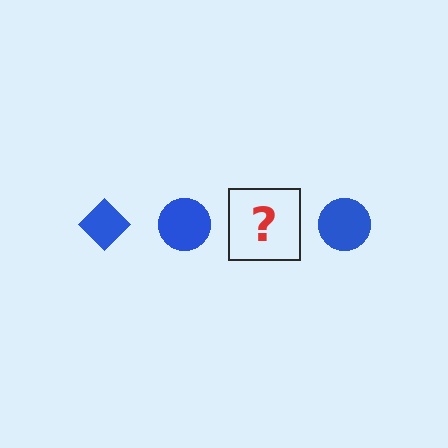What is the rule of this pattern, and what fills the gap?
The rule is that the pattern cycles through diamond, circle shapes in blue. The gap should be filled with a blue diamond.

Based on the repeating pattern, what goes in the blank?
The blank should be a blue diamond.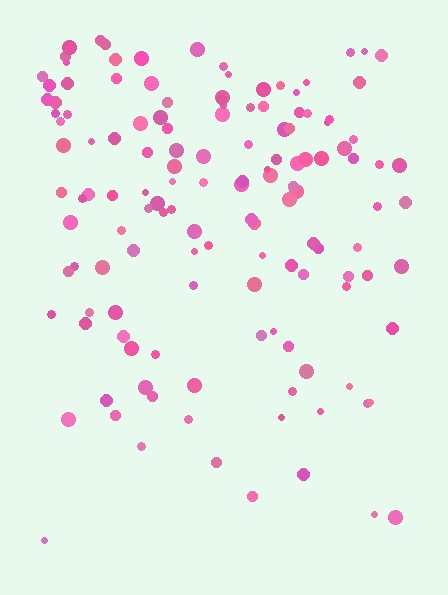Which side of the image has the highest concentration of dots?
The top.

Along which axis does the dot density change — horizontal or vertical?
Vertical.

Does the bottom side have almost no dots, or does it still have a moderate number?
Still a moderate number, just noticeably fewer than the top.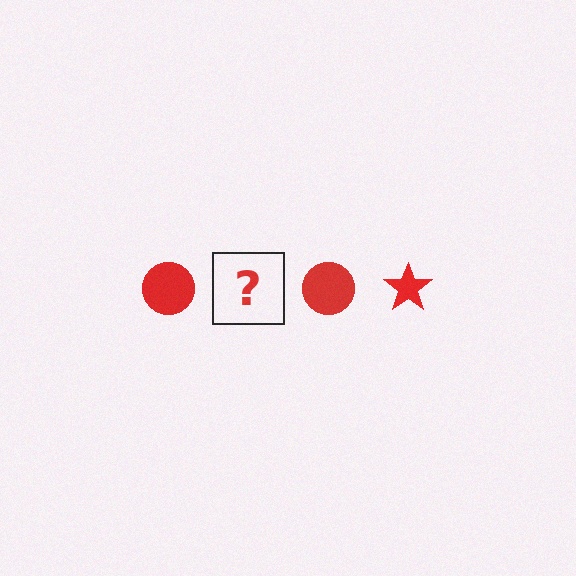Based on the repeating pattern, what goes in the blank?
The blank should be a red star.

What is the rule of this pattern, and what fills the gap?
The rule is that the pattern cycles through circle, star shapes in red. The gap should be filled with a red star.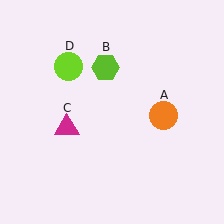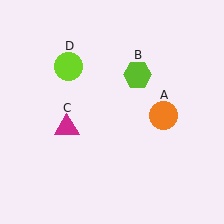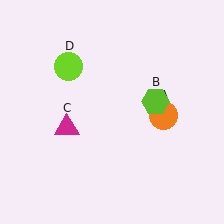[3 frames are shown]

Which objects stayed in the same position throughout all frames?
Orange circle (object A) and magenta triangle (object C) and lime circle (object D) remained stationary.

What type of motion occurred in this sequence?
The lime hexagon (object B) rotated clockwise around the center of the scene.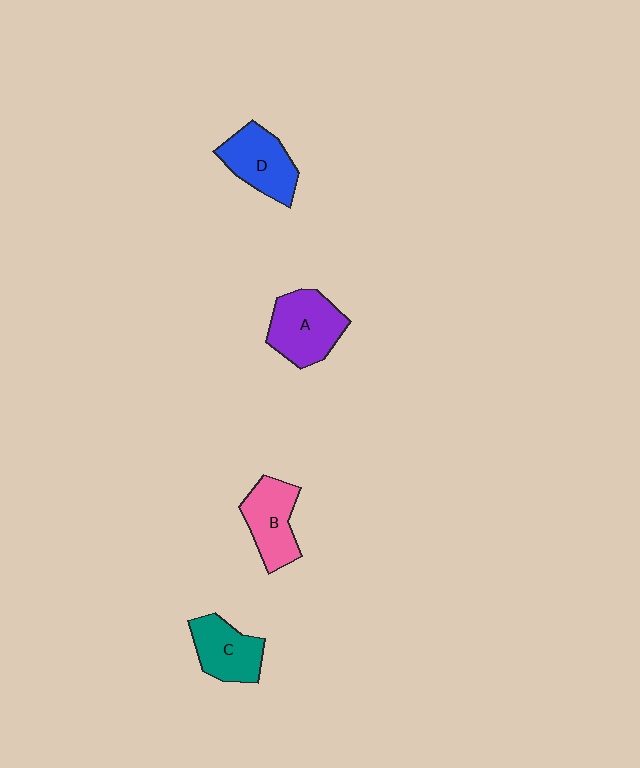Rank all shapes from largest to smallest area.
From largest to smallest: A (purple), D (blue), B (pink), C (teal).